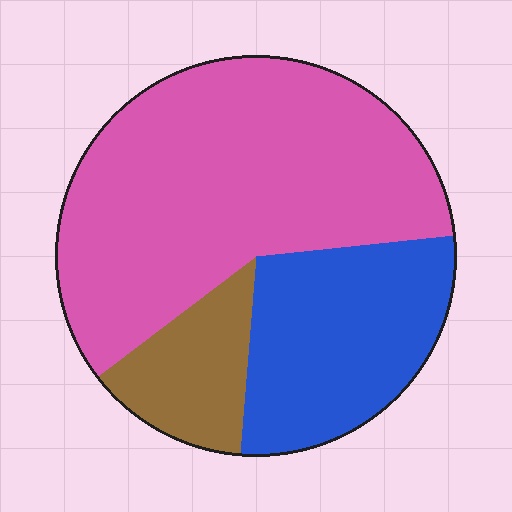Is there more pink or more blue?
Pink.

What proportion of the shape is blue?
Blue takes up between a sixth and a third of the shape.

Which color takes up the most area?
Pink, at roughly 60%.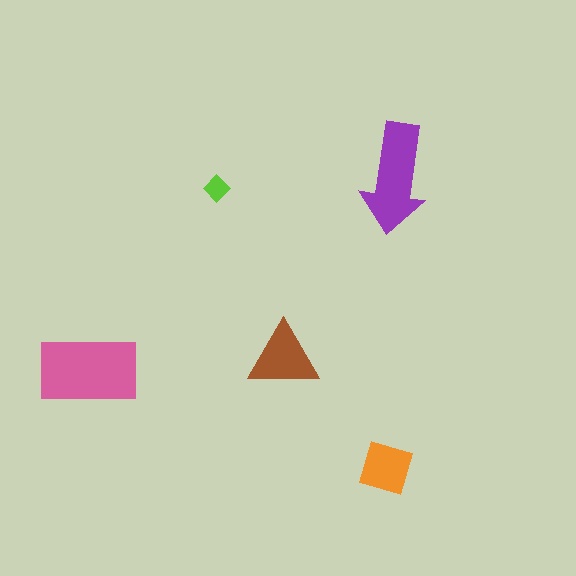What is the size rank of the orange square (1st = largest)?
4th.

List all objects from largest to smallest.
The pink rectangle, the purple arrow, the brown triangle, the orange square, the lime diamond.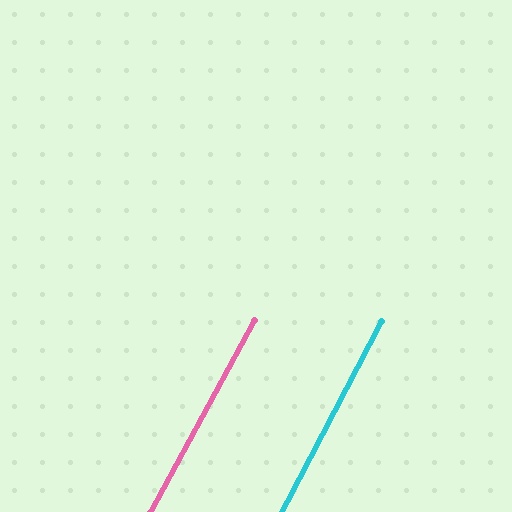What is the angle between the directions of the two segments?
Approximately 1 degree.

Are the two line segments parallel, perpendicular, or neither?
Parallel — their directions differ by only 1.0°.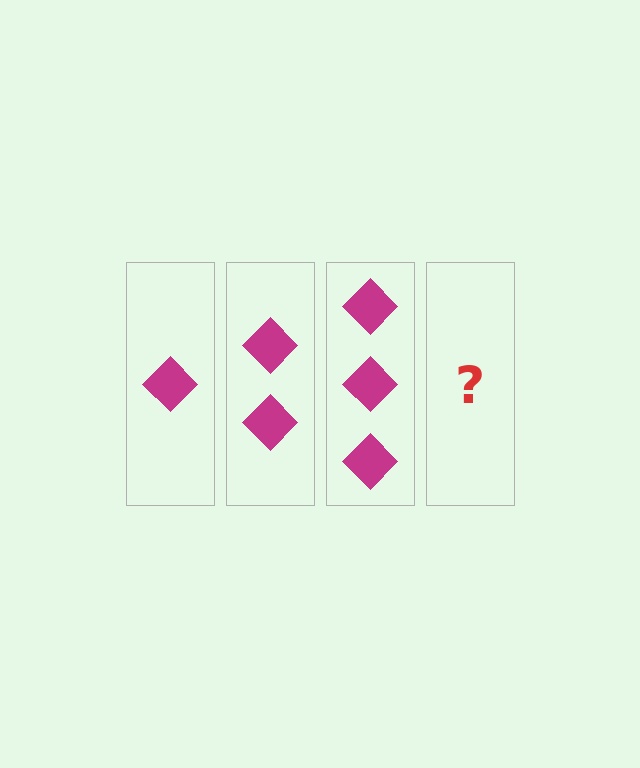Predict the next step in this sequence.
The next step is 4 diamonds.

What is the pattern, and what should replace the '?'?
The pattern is that each step adds one more diamond. The '?' should be 4 diamonds.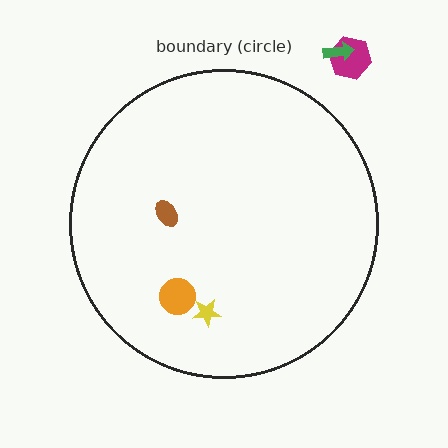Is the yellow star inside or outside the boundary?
Inside.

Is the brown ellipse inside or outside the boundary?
Inside.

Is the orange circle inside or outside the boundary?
Inside.